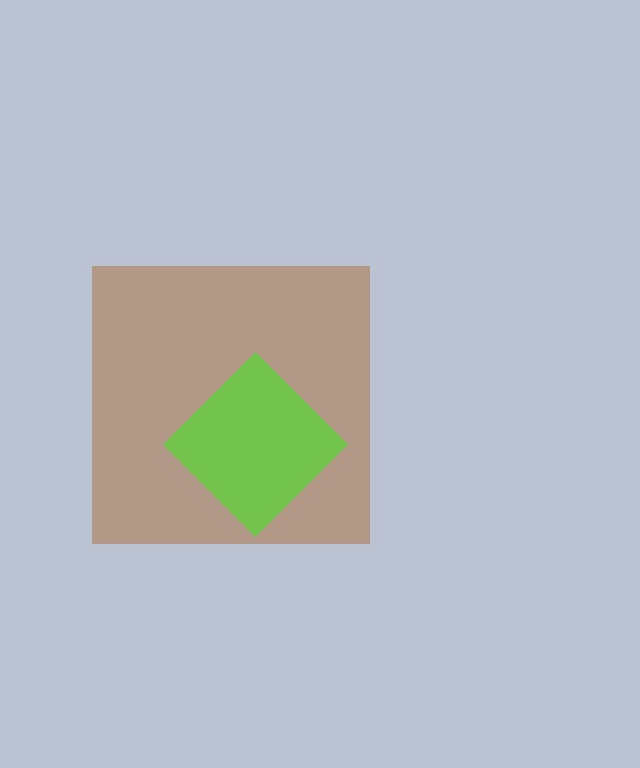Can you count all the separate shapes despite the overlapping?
Yes, there are 2 separate shapes.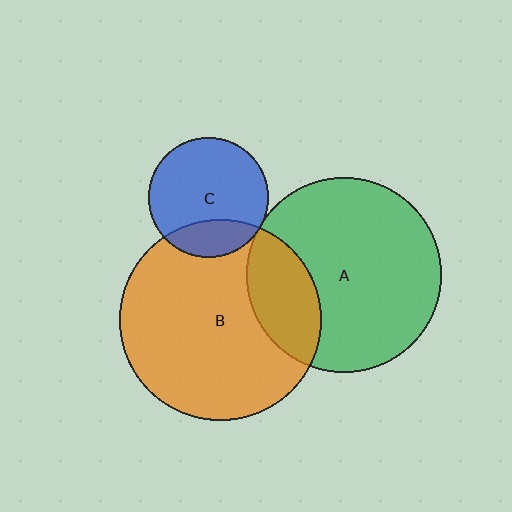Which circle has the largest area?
Circle B (orange).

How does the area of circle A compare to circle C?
Approximately 2.6 times.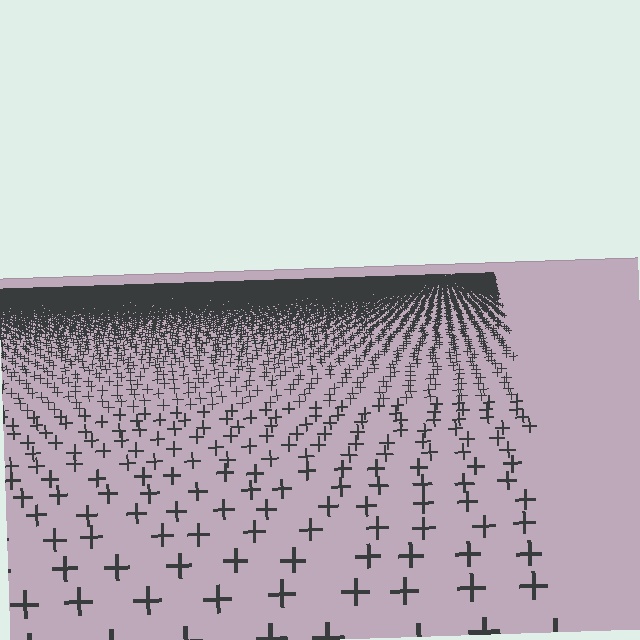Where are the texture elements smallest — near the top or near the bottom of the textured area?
Near the top.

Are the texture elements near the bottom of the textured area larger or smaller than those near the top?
Larger. Near the bottom, elements are closer to the viewer and appear at a bigger on-screen size.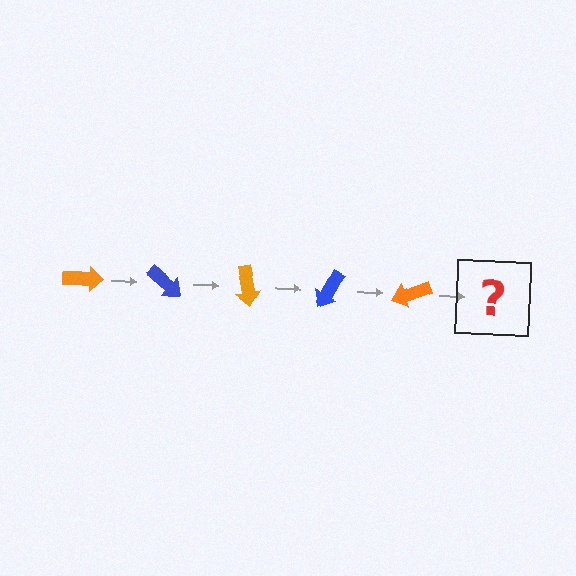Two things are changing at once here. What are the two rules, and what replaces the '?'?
The two rules are that it rotates 40 degrees each step and the color cycles through orange and blue. The '?' should be a blue arrow, rotated 200 degrees from the start.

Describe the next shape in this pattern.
It should be a blue arrow, rotated 200 degrees from the start.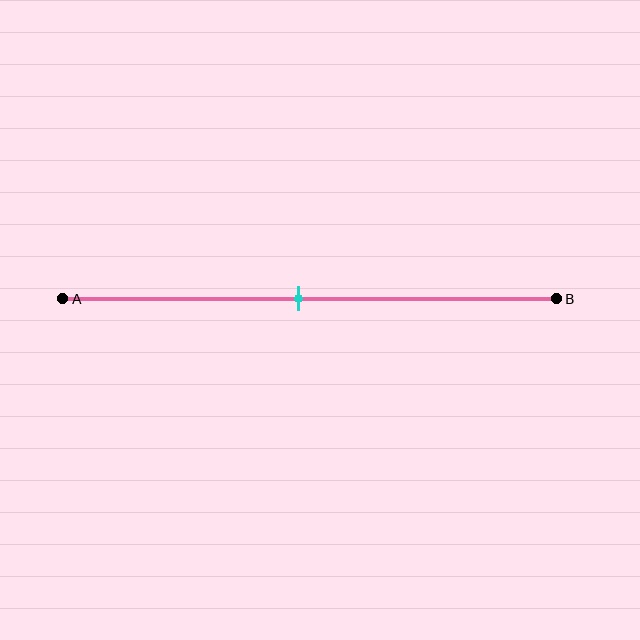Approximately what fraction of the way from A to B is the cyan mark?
The cyan mark is approximately 50% of the way from A to B.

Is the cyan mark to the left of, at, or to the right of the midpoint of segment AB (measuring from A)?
The cyan mark is approximately at the midpoint of segment AB.